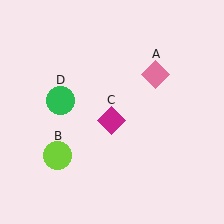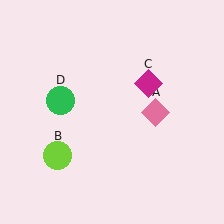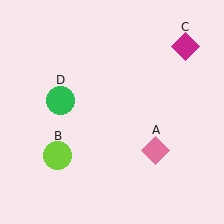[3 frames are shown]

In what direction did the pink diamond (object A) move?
The pink diamond (object A) moved down.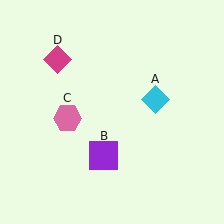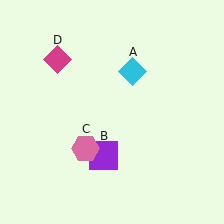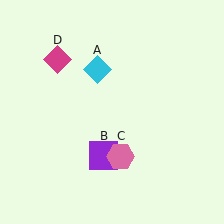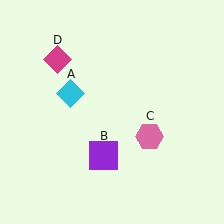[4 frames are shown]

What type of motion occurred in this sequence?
The cyan diamond (object A), pink hexagon (object C) rotated counterclockwise around the center of the scene.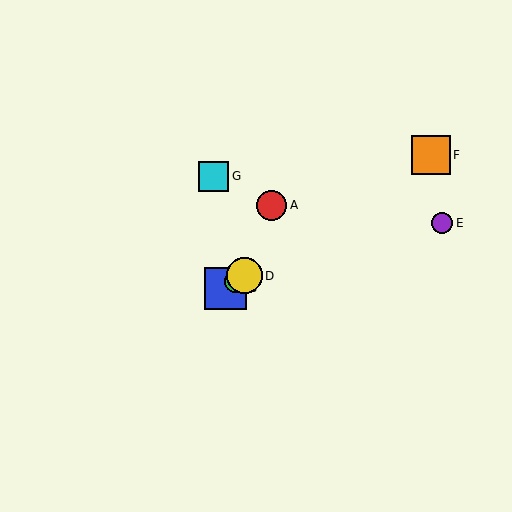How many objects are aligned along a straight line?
4 objects (B, C, D, F) are aligned along a straight line.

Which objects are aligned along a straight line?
Objects B, C, D, F are aligned along a straight line.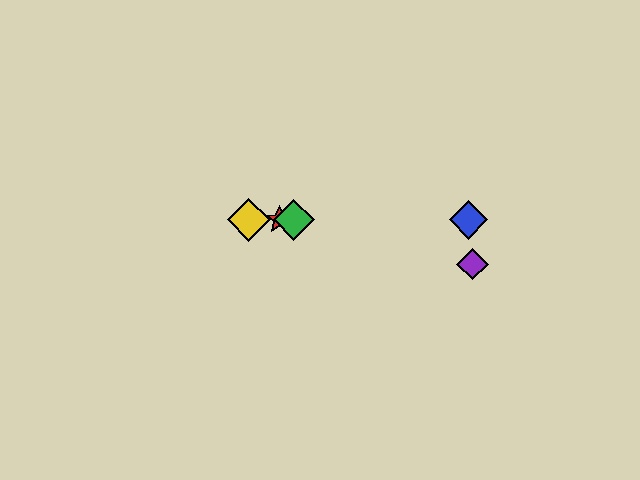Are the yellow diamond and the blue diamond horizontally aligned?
Yes, both are at y≈220.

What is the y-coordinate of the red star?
The red star is at y≈220.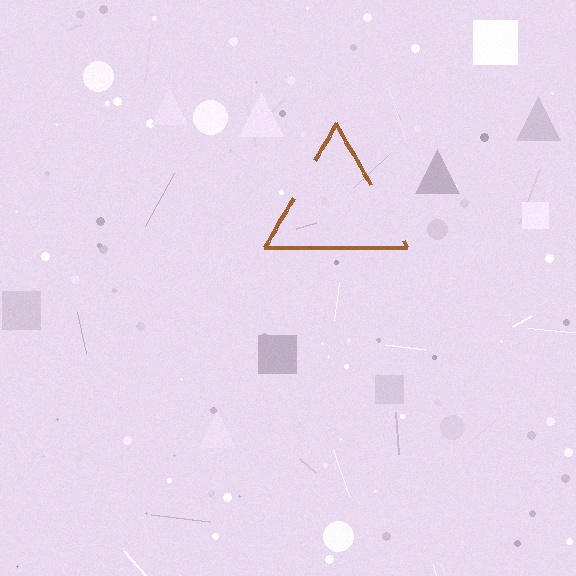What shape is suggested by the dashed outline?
The dashed outline suggests a triangle.